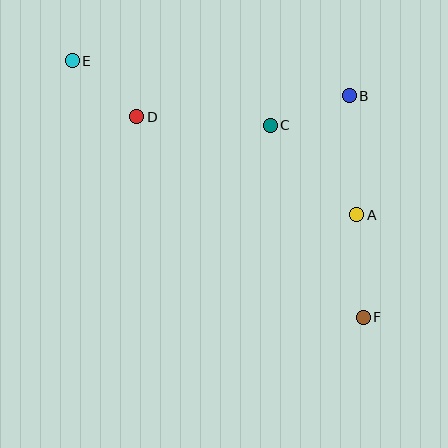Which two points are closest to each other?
Points B and C are closest to each other.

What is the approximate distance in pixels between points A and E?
The distance between A and E is approximately 324 pixels.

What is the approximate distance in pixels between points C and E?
The distance between C and E is approximately 208 pixels.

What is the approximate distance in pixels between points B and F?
The distance between B and F is approximately 222 pixels.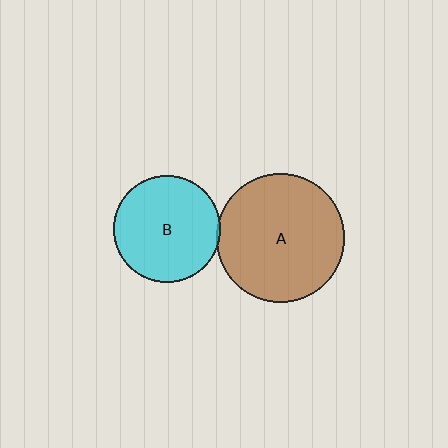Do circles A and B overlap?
Yes.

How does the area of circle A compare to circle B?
Approximately 1.4 times.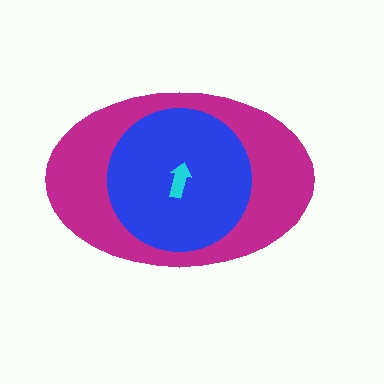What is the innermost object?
The cyan arrow.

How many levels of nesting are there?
3.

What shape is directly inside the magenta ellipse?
The blue circle.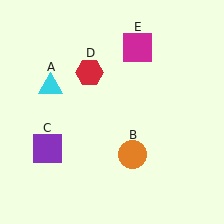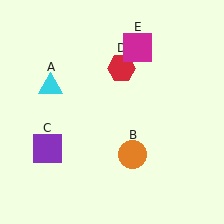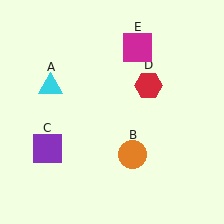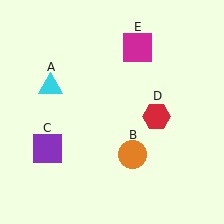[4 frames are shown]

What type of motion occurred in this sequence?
The red hexagon (object D) rotated clockwise around the center of the scene.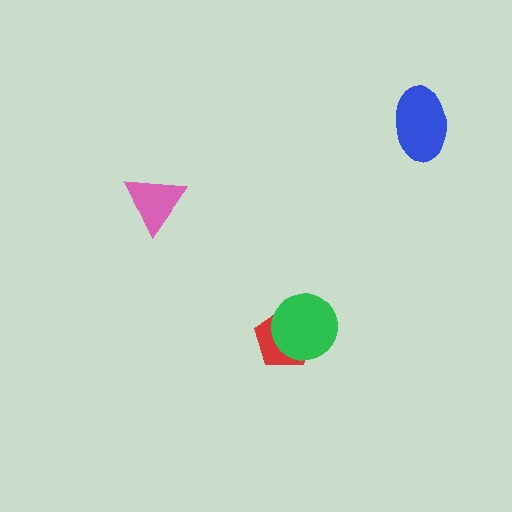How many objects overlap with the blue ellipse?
0 objects overlap with the blue ellipse.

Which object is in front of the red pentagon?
The green circle is in front of the red pentagon.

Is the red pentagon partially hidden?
Yes, it is partially covered by another shape.